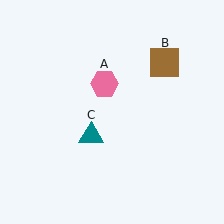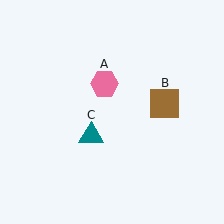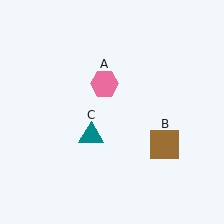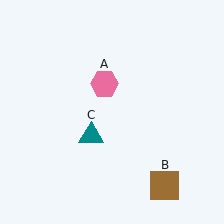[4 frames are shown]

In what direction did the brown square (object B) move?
The brown square (object B) moved down.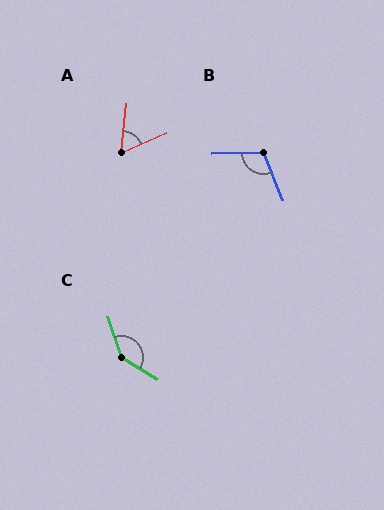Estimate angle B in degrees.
Approximately 111 degrees.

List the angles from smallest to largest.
A (60°), B (111°), C (139°).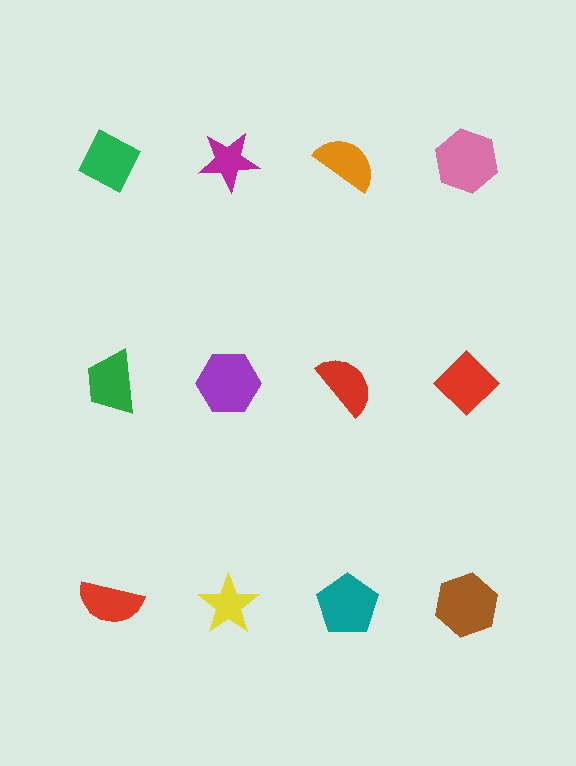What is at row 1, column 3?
An orange semicircle.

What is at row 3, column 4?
A brown hexagon.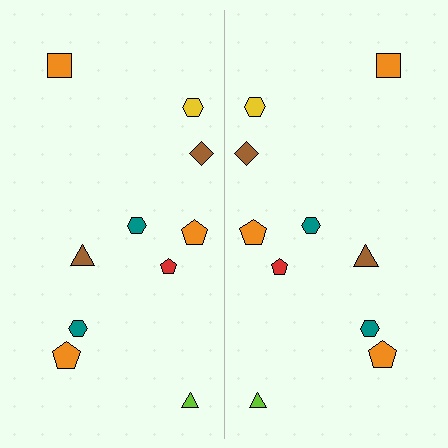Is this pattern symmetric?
Yes, this pattern has bilateral (reflection) symmetry.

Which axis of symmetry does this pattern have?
The pattern has a vertical axis of symmetry running through the center of the image.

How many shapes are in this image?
There are 20 shapes in this image.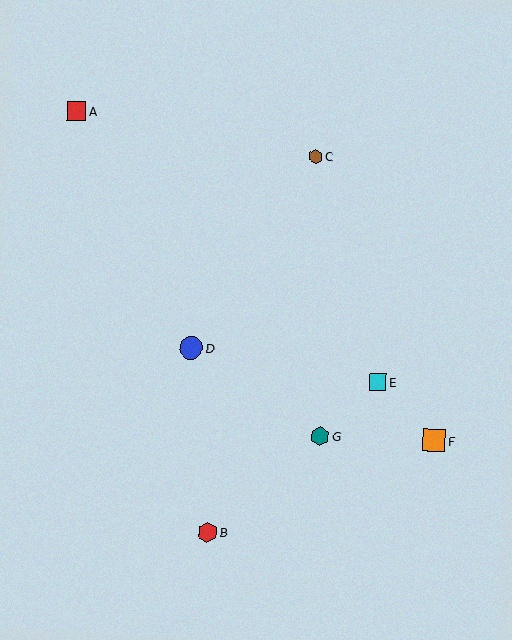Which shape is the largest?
The orange square (labeled F) is the largest.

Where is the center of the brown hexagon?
The center of the brown hexagon is at (315, 156).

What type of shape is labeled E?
Shape E is a cyan square.